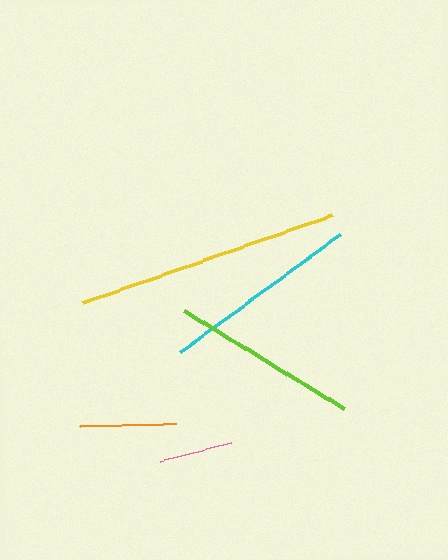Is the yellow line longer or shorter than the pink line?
The yellow line is longer than the pink line.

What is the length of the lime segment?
The lime segment is approximately 188 pixels long.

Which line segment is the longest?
The yellow line is the longest at approximately 265 pixels.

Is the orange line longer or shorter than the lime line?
The lime line is longer than the orange line.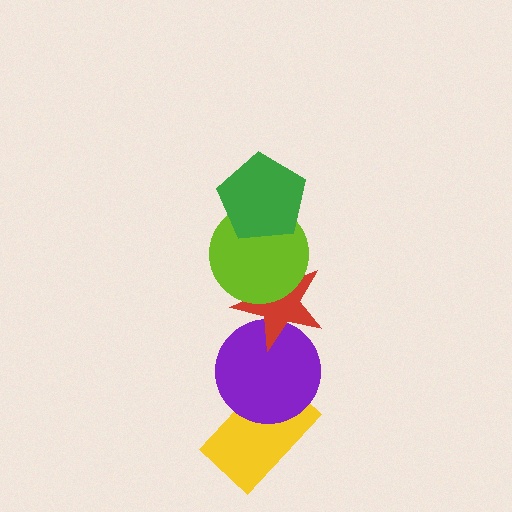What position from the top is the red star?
The red star is 3rd from the top.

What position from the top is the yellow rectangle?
The yellow rectangle is 5th from the top.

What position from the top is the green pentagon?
The green pentagon is 1st from the top.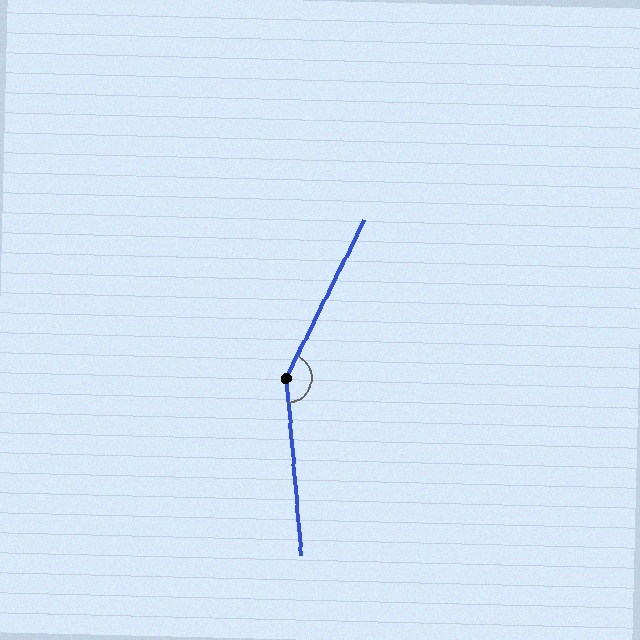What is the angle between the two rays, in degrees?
Approximately 149 degrees.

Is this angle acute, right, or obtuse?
It is obtuse.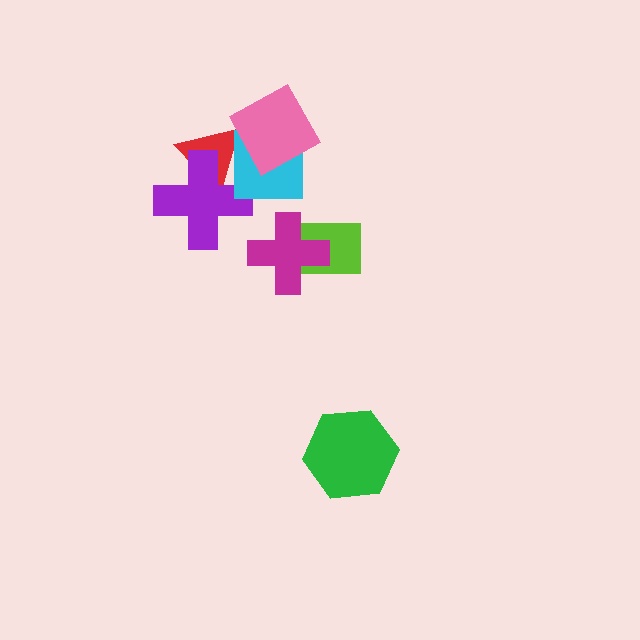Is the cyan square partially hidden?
Yes, it is partially covered by another shape.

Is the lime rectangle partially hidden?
Yes, it is partially covered by another shape.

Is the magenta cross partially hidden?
No, no other shape covers it.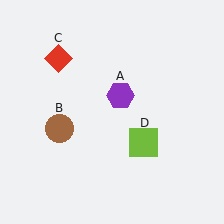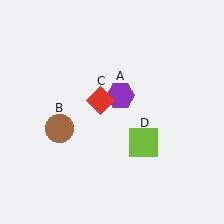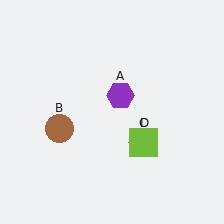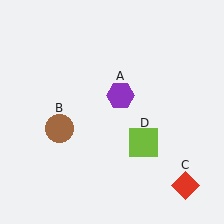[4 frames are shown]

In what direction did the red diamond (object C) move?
The red diamond (object C) moved down and to the right.